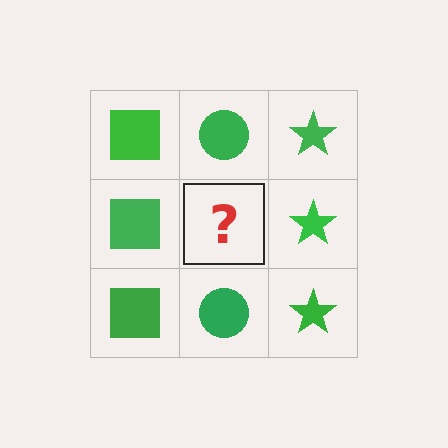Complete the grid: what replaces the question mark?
The question mark should be replaced with a green circle.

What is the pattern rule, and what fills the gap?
The rule is that each column has a consistent shape. The gap should be filled with a green circle.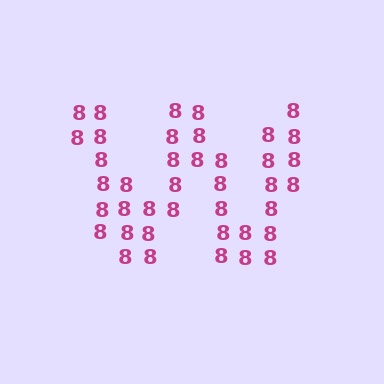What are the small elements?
The small elements are digit 8's.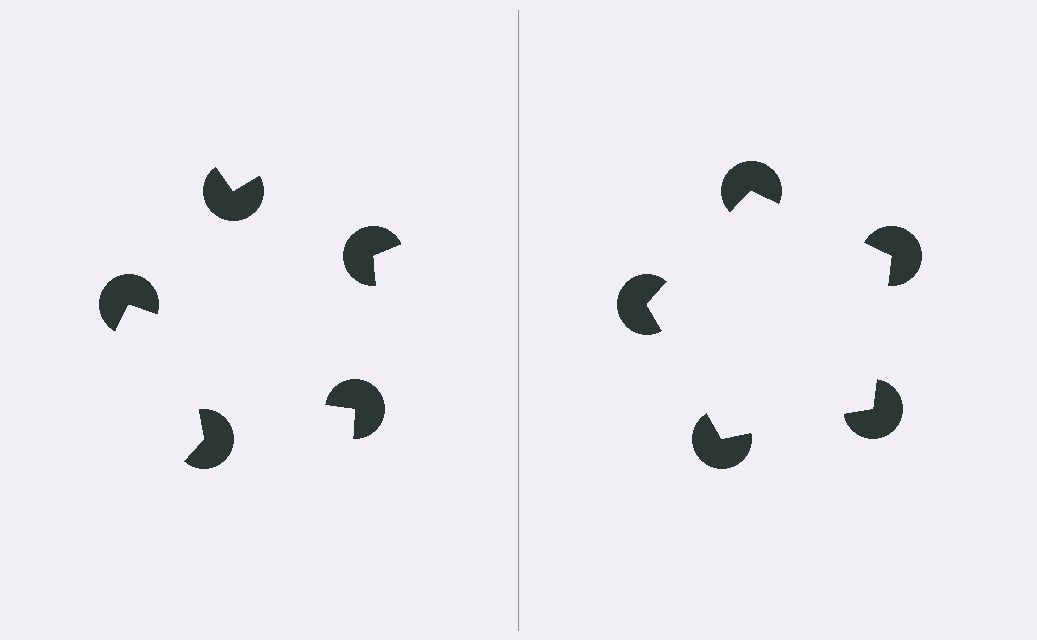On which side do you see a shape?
An illusory pentagon appears on the right side. On the left side the wedge cuts are rotated, so no coherent shape forms.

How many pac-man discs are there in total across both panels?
10 — 5 on each side.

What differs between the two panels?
The pac-man discs are positioned identically on both sides; only the wedge orientations differ. On the right they align to a pentagon; on the left they are misaligned.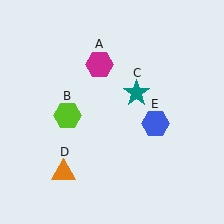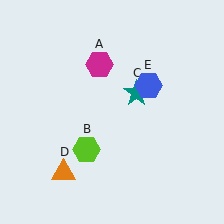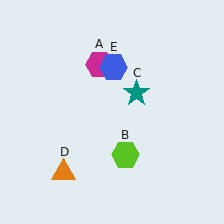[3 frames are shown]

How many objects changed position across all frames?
2 objects changed position: lime hexagon (object B), blue hexagon (object E).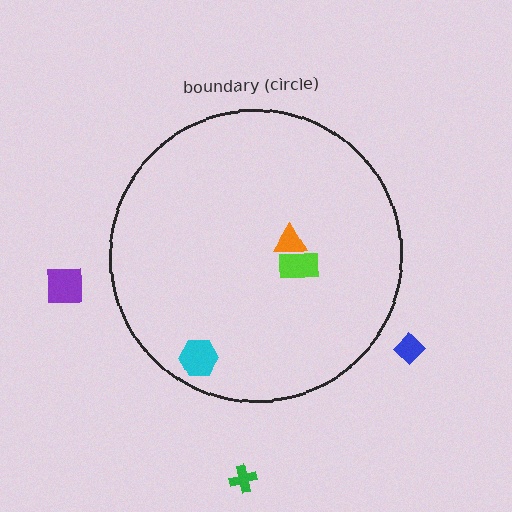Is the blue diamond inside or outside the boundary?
Outside.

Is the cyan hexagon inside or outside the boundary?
Inside.